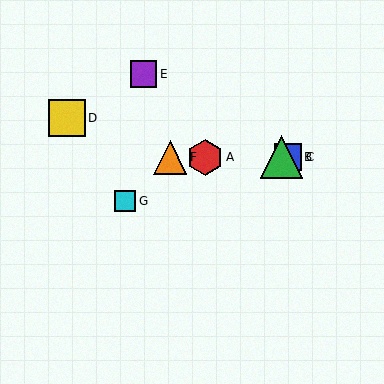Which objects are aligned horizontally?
Objects A, B, C, F are aligned horizontally.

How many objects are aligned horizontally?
4 objects (A, B, C, F) are aligned horizontally.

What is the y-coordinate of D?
Object D is at y≈118.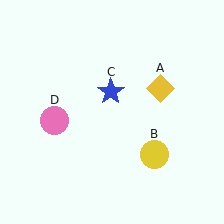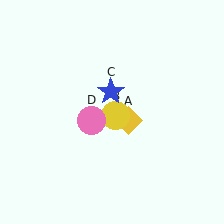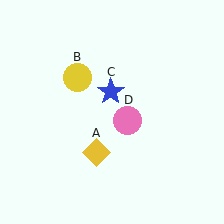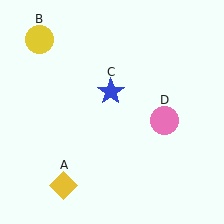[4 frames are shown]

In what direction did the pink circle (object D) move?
The pink circle (object D) moved right.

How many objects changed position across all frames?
3 objects changed position: yellow diamond (object A), yellow circle (object B), pink circle (object D).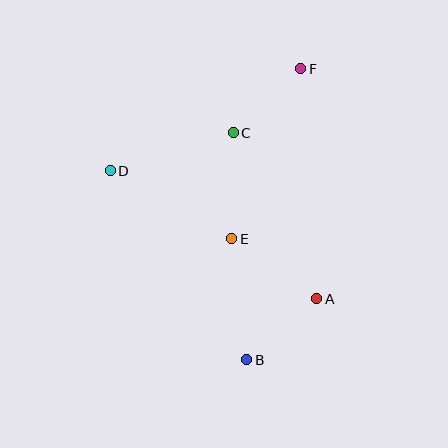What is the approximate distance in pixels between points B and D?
The distance between B and D is approximately 233 pixels.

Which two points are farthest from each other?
Points B and F are farthest from each other.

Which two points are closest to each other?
Points A and B are closest to each other.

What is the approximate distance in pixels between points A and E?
The distance between A and E is approximately 104 pixels.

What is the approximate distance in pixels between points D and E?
The distance between D and E is approximately 139 pixels.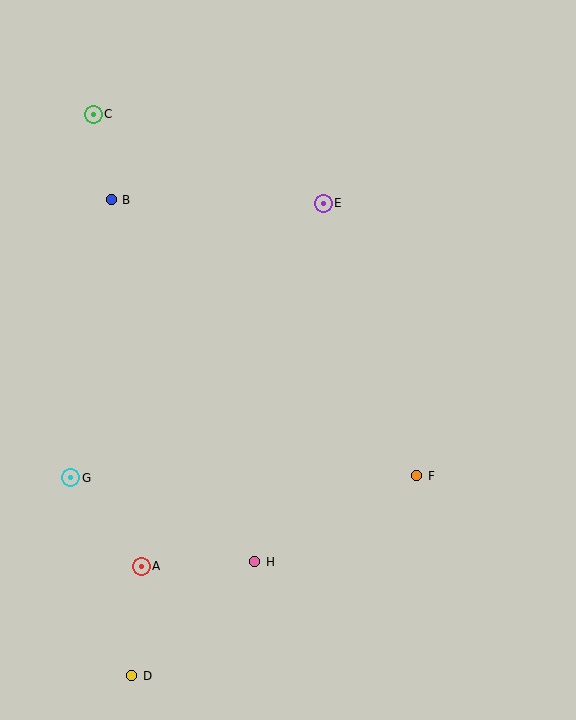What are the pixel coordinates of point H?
Point H is at (255, 562).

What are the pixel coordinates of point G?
Point G is at (71, 478).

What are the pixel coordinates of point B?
Point B is at (111, 200).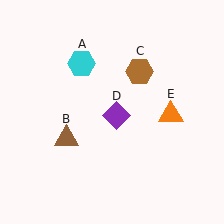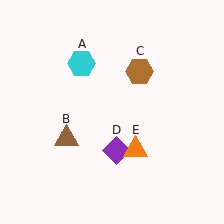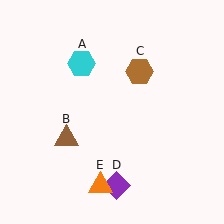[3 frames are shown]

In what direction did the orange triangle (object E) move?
The orange triangle (object E) moved down and to the left.